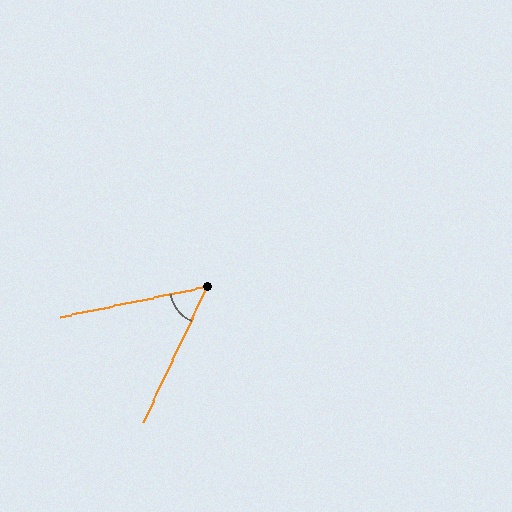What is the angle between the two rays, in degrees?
Approximately 53 degrees.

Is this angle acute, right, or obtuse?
It is acute.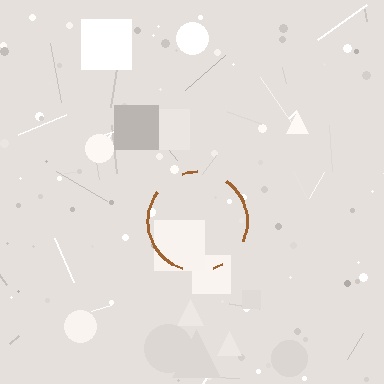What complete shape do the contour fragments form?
The contour fragments form a circle.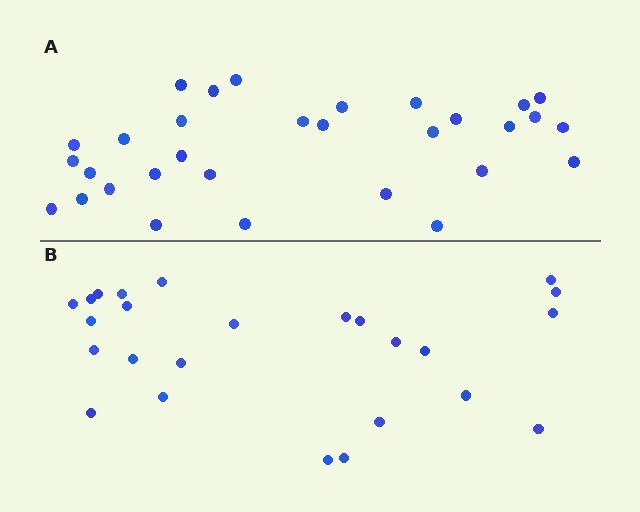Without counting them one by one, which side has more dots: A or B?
Region A (the top region) has more dots.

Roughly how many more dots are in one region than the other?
Region A has about 6 more dots than region B.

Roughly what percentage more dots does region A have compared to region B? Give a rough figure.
About 25% more.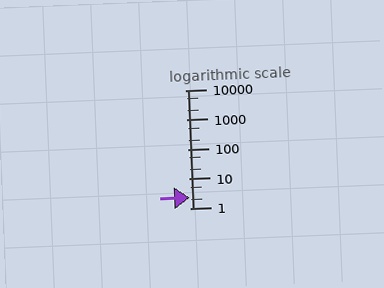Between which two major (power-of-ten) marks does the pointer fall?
The pointer is between 1 and 10.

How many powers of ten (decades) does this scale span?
The scale spans 4 decades, from 1 to 10000.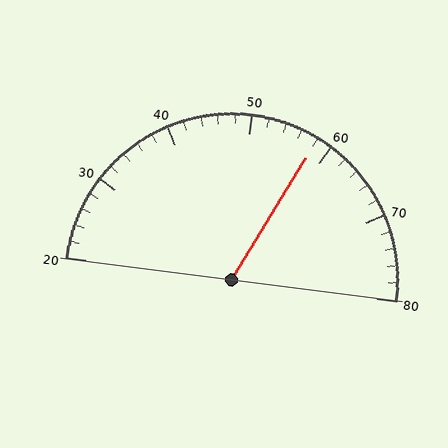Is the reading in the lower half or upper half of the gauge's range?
The reading is in the upper half of the range (20 to 80).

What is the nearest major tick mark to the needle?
The nearest major tick mark is 60.